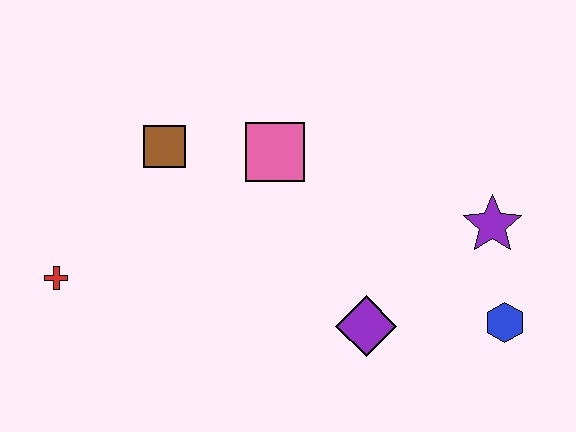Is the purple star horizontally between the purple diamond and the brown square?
No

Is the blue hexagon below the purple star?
Yes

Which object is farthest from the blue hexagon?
The red cross is farthest from the blue hexagon.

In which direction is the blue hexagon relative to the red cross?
The blue hexagon is to the right of the red cross.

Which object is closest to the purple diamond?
The blue hexagon is closest to the purple diamond.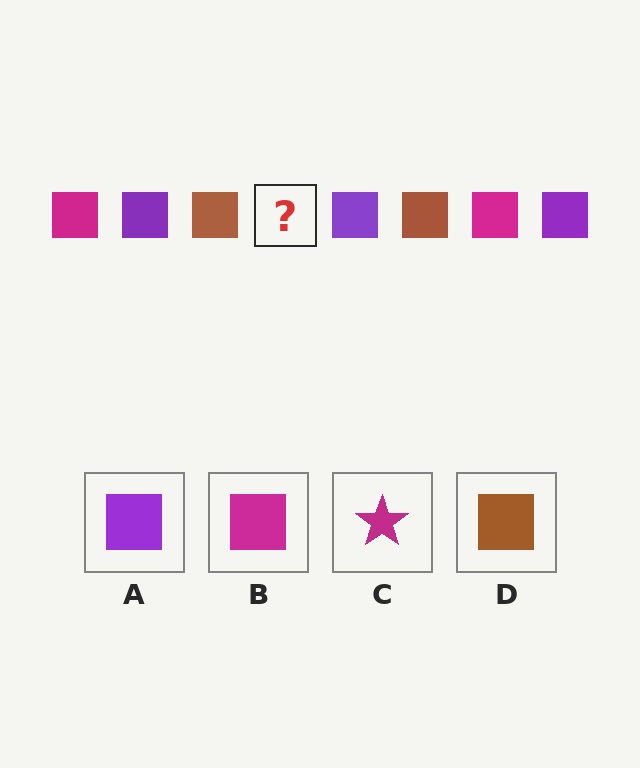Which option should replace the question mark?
Option B.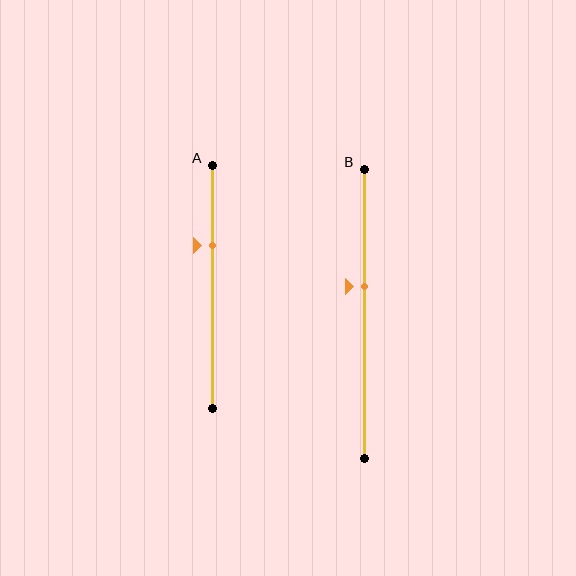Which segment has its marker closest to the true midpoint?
Segment B has its marker closest to the true midpoint.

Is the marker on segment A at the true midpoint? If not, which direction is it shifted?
No, the marker on segment A is shifted upward by about 17% of the segment length.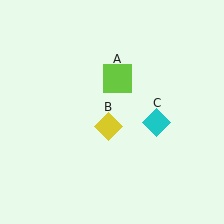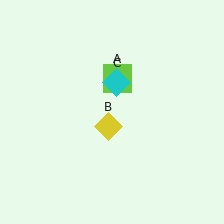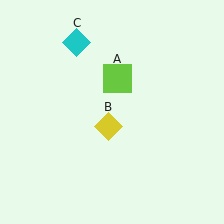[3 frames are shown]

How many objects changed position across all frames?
1 object changed position: cyan diamond (object C).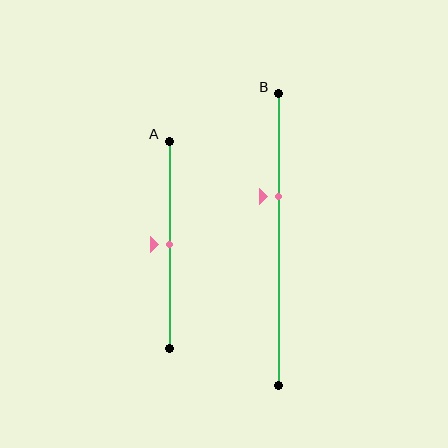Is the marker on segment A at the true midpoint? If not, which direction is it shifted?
Yes, the marker on segment A is at the true midpoint.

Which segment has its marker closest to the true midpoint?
Segment A has its marker closest to the true midpoint.